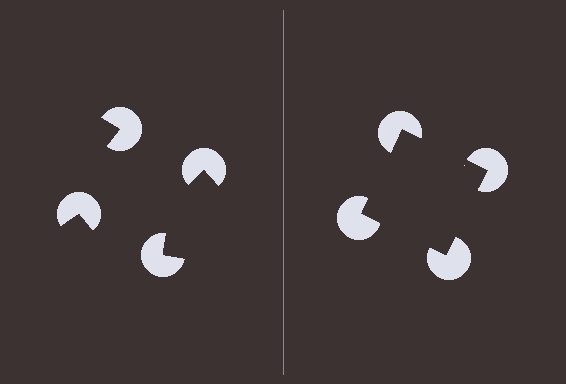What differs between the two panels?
The pac-man discs are positioned identically on both sides; only the wedge orientations differ. On the right they align to a square; on the left they are misaligned.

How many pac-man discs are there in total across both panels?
8 — 4 on each side.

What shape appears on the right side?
An illusory square.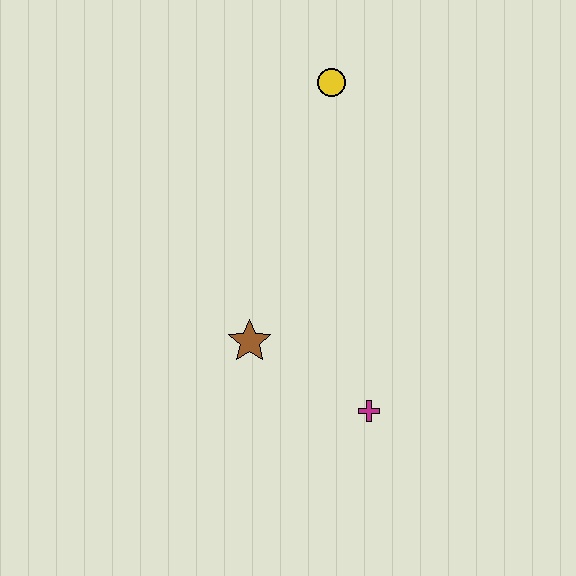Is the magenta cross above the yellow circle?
No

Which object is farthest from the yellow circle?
The magenta cross is farthest from the yellow circle.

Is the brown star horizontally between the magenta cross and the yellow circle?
No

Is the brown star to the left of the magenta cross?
Yes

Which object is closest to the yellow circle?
The brown star is closest to the yellow circle.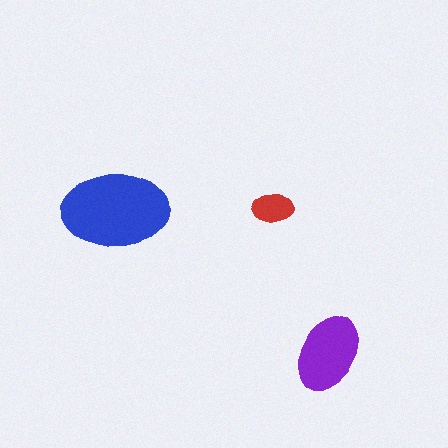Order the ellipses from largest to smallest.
the blue one, the purple one, the red one.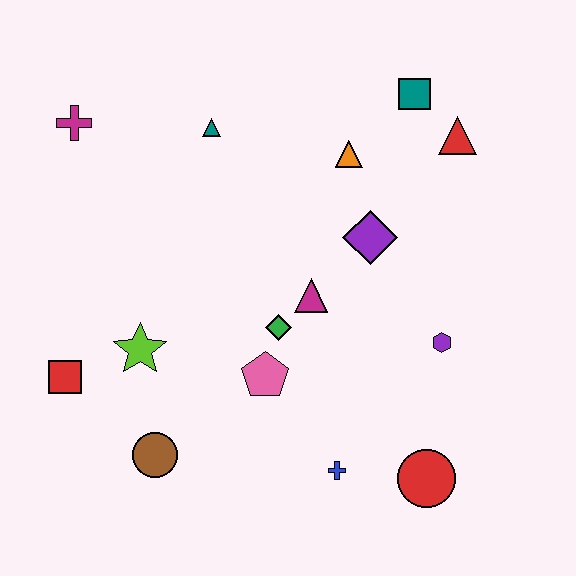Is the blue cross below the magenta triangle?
Yes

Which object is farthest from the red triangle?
The red square is farthest from the red triangle.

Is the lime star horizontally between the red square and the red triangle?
Yes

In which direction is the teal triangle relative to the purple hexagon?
The teal triangle is to the left of the purple hexagon.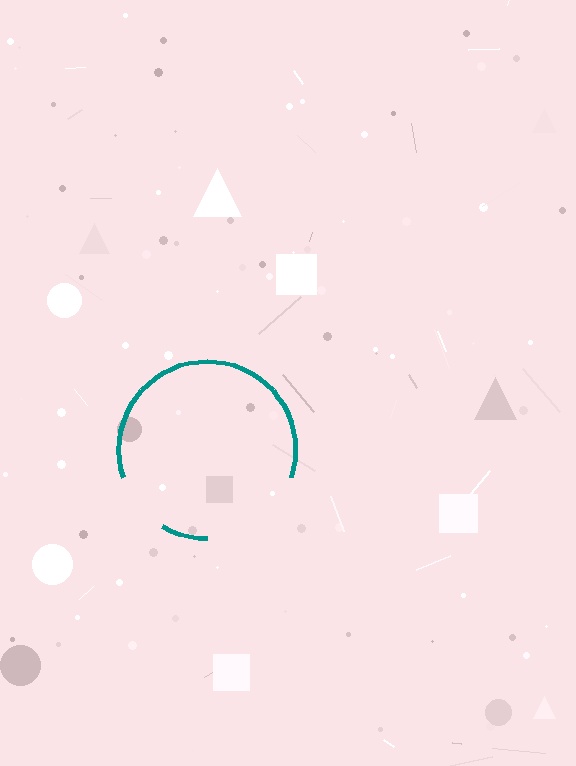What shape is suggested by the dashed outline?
The dashed outline suggests a circle.